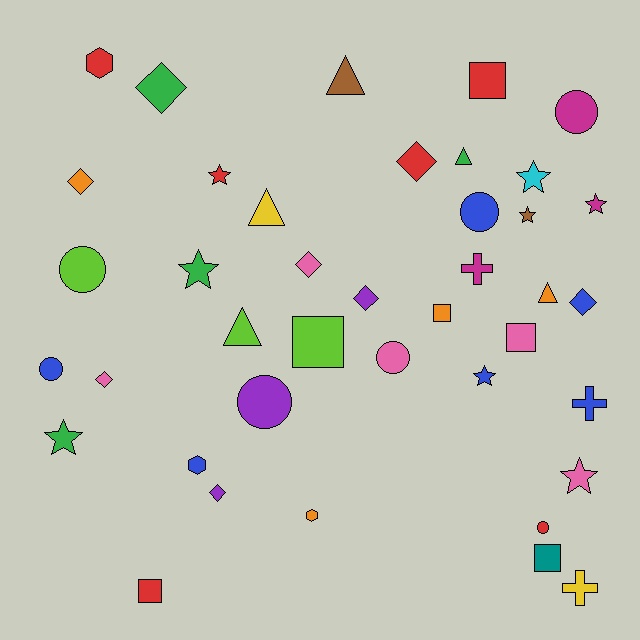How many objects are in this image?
There are 40 objects.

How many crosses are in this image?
There are 3 crosses.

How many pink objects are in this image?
There are 5 pink objects.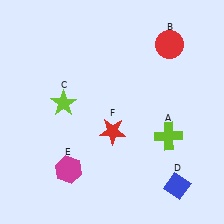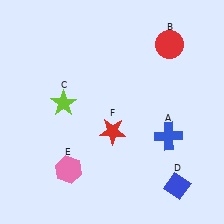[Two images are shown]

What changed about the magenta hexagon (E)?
In Image 1, E is magenta. In Image 2, it changed to pink.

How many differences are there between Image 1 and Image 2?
There are 2 differences between the two images.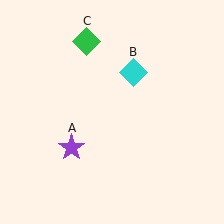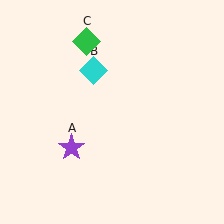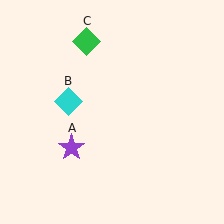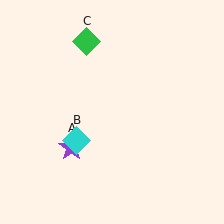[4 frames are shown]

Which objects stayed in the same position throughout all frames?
Purple star (object A) and green diamond (object C) remained stationary.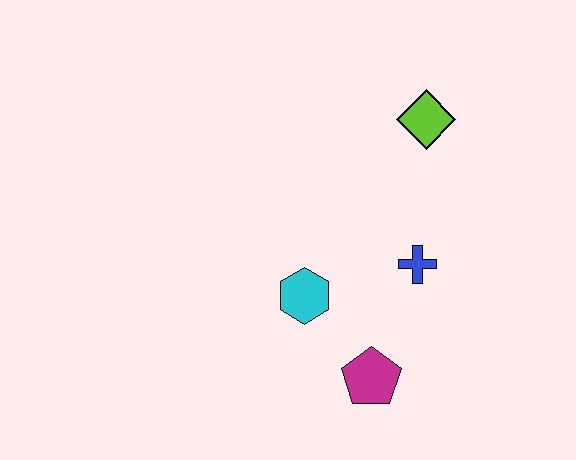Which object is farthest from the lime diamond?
The magenta pentagon is farthest from the lime diamond.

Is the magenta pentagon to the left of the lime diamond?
Yes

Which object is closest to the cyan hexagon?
The magenta pentagon is closest to the cyan hexagon.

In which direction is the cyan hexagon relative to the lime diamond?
The cyan hexagon is below the lime diamond.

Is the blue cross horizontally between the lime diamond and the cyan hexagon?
Yes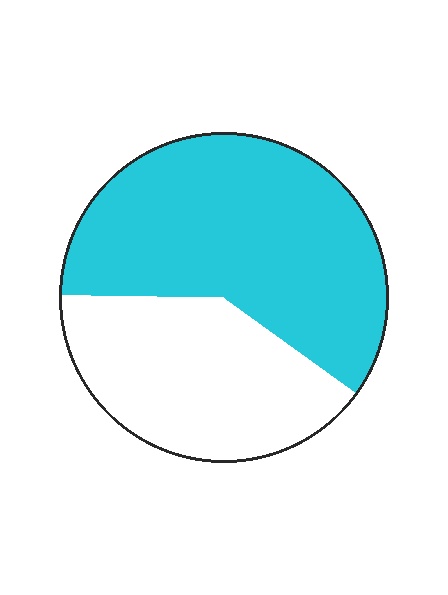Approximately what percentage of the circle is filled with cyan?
Approximately 60%.